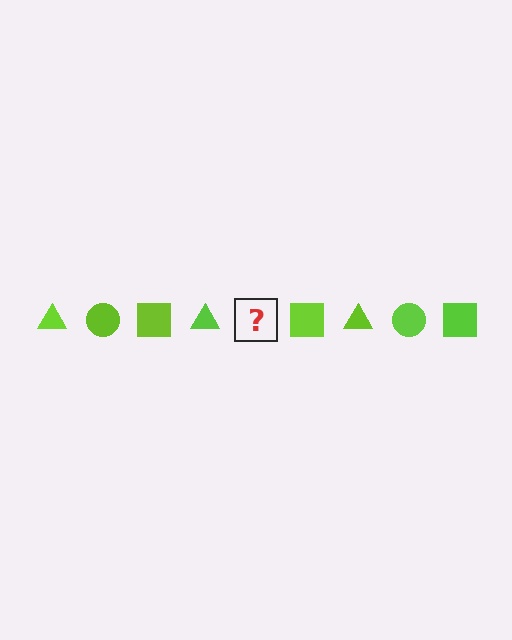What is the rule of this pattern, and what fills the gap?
The rule is that the pattern cycles through triangle, circle, square shapes in lime. The gap should be filled with a lime circle.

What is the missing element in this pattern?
The missing element is a lime circle.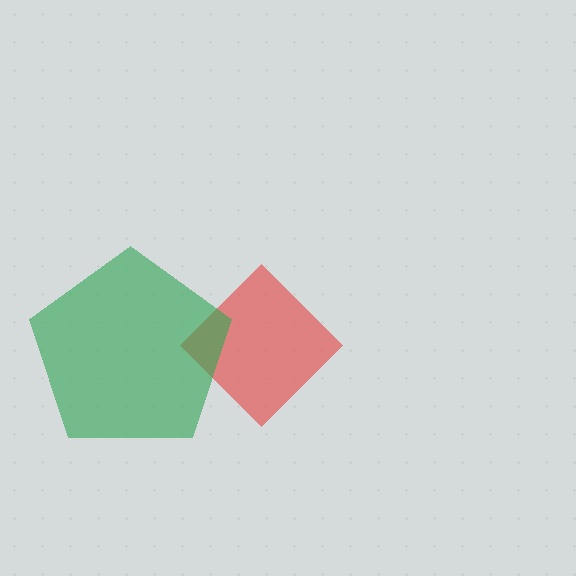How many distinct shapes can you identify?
There are 2 distinct shapes: a red diamond, a green pentagon.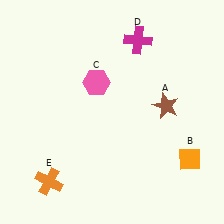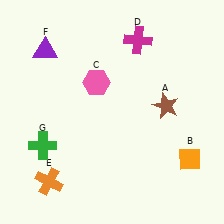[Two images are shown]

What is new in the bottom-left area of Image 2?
A green cross (G) was added in the bottom-left area of Image 2.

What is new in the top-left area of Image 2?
A purple triangle (F) was added in the top-left area of Image 2.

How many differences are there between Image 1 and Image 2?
There are 2 differences between the two images.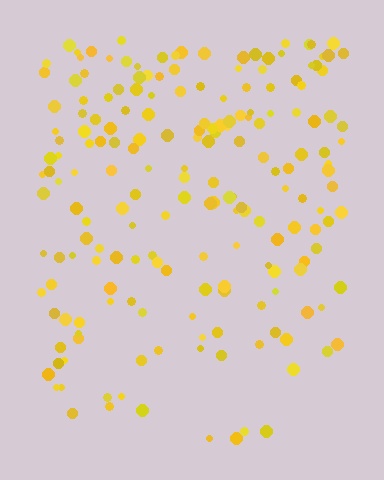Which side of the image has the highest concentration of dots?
The top.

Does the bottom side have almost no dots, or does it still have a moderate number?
Still a moderate number, just noticeably fewer than the top.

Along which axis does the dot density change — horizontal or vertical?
Vertical.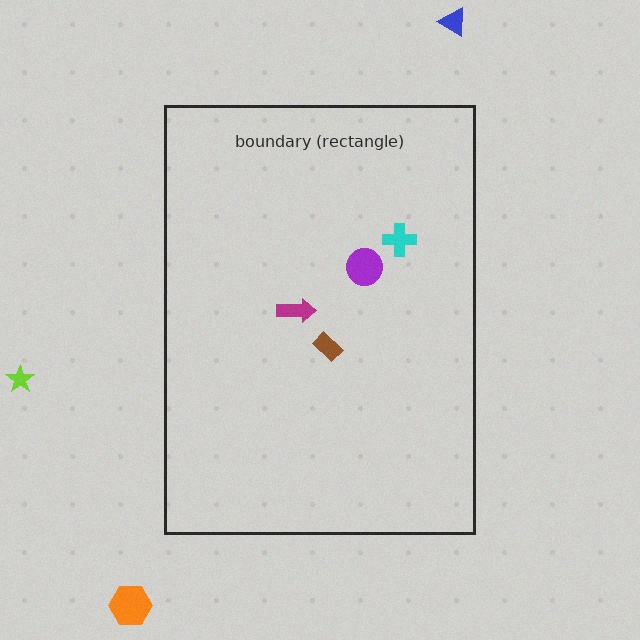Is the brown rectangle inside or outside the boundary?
Inside.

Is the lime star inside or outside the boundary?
Outside.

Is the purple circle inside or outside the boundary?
Inside.